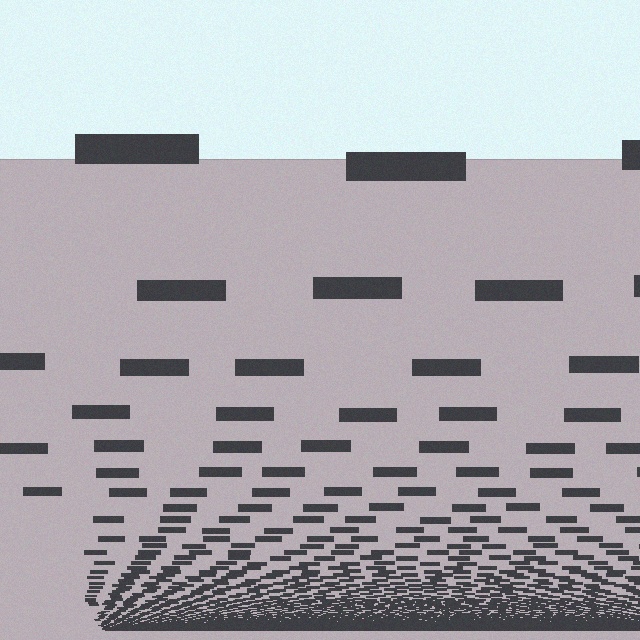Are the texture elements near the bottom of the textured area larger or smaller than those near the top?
Smaller. The gradient is inverted — elements near the bottom are smaller and denser.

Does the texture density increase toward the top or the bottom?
Density increases toward the bottom.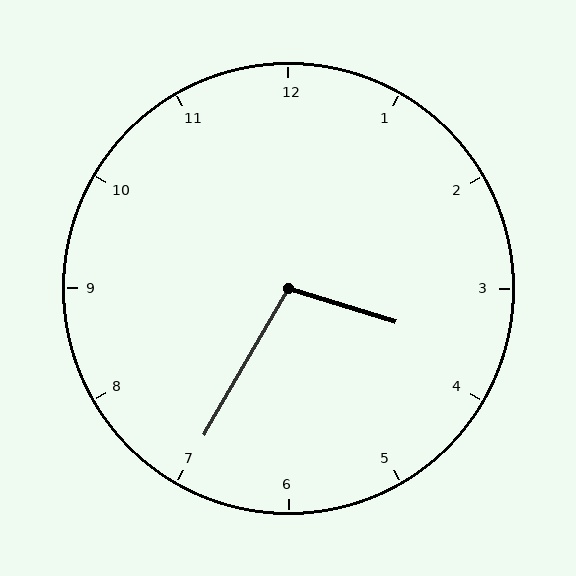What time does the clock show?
3:35.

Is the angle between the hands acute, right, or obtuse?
It is obtuse.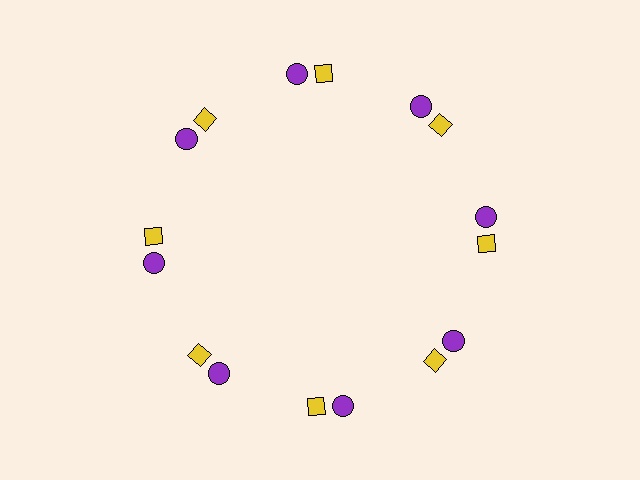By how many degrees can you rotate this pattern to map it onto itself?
The pattern maps onto itself every 45 degrees of rotation.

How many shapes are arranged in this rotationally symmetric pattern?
There are 16 shapes, arranged in 8 groups of 2.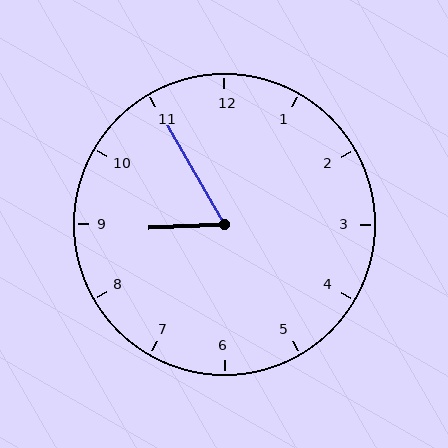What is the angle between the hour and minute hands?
Approximately 62 degrees.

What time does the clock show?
8:55.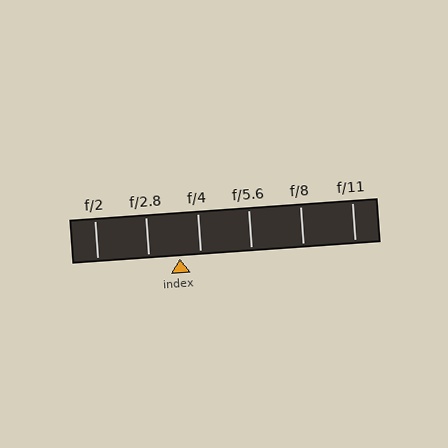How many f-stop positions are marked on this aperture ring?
There are 6 f-stop positions marked.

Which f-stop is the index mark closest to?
The index mark is closest to f/4.